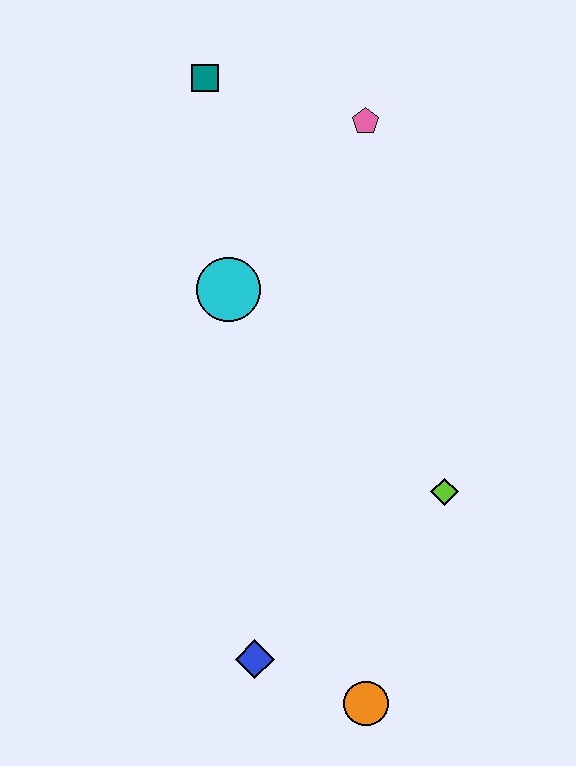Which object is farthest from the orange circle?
The teal square is farthest from the orange circle.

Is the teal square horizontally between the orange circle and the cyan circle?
No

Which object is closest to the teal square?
The pink pentagon is closest to the teal square.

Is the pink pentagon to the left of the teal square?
No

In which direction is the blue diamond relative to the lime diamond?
The blue diamond is to the left of the lime diamond.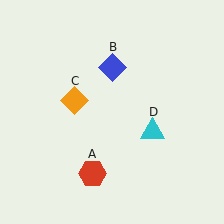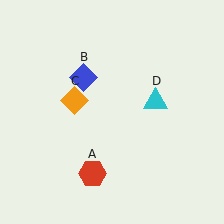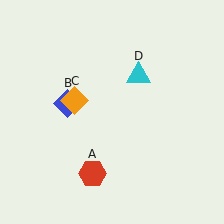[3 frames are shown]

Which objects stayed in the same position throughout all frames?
Red hexagon (object A) and orange diamond (object C) remained stationary.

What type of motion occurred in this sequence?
The blue diamond (object B), cyan triangle (object D) rotated counterclockwise around the center of the scene.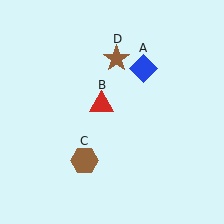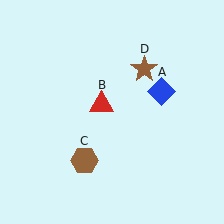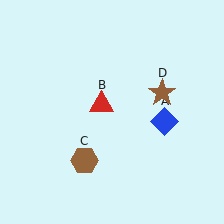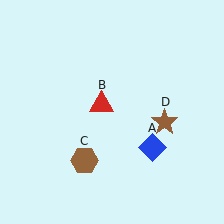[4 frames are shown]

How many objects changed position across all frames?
2 objects changed position: blue diamond (object A), brown star (object D).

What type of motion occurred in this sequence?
The blue diamond (object A), brown star (object D) rotated clockwise around the center of the scene.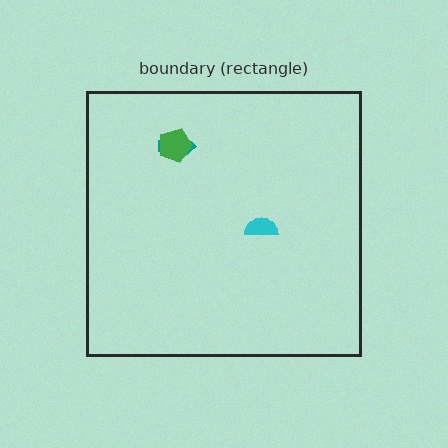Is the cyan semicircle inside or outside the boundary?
Inside.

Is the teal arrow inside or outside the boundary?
Inside.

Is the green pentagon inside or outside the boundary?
Inside.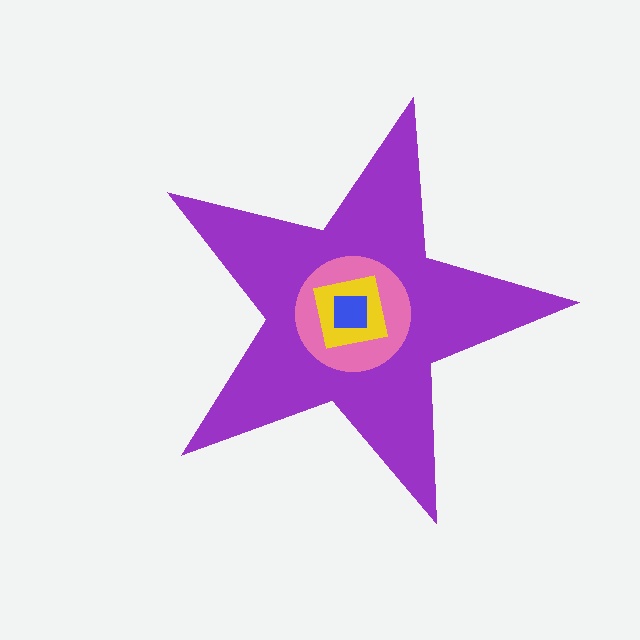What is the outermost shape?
The purple star.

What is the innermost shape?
The blue square.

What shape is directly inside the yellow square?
The blue square.